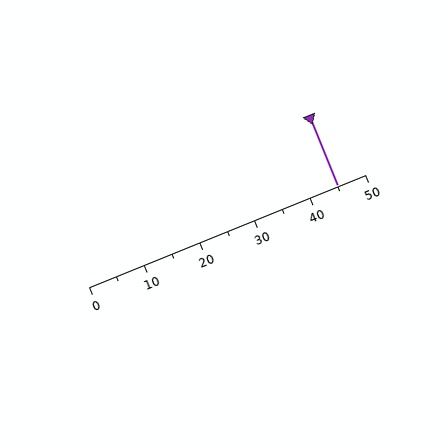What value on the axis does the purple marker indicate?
The marker indicates approximately 45.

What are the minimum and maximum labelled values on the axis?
The axis runs from 0 to 50.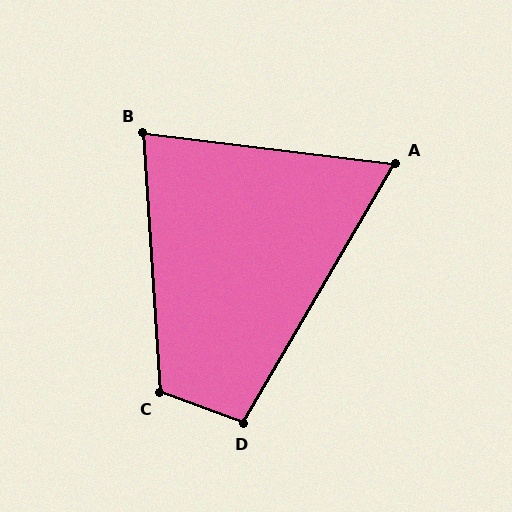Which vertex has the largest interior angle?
C, at approximately 114 degrees.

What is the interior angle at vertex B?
Approximately 79 degrees (acute).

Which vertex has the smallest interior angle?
A, at approximately 66 degrees.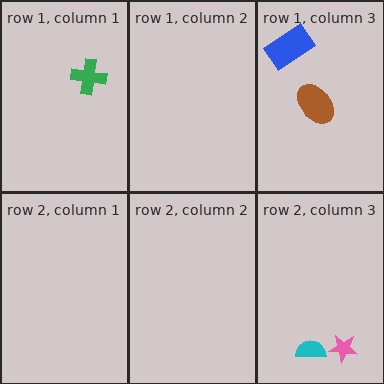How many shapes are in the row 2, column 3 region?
2.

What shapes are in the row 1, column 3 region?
The blue rectangle, the brown ellipse.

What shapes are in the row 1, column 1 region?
The green cross.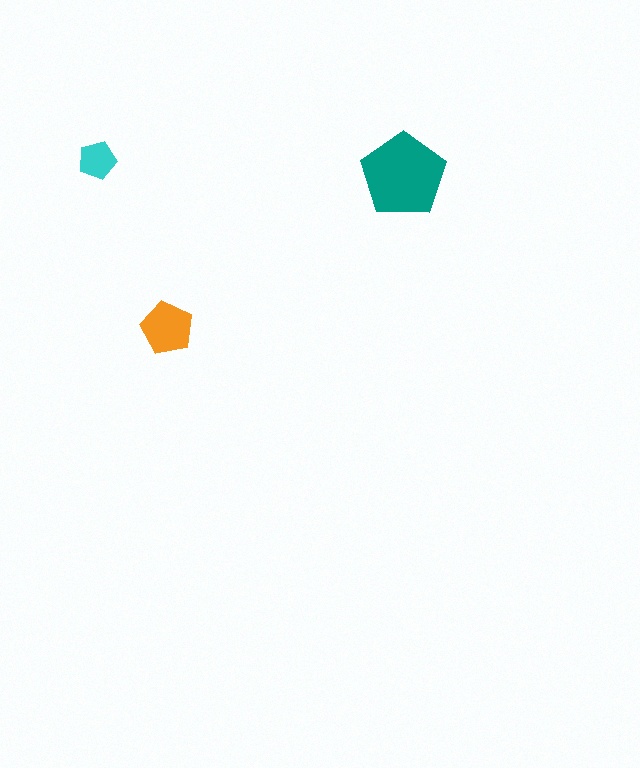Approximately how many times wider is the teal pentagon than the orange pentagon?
About 1.5 times wider.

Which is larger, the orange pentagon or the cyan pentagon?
The orange one.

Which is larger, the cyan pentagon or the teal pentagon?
The teal one.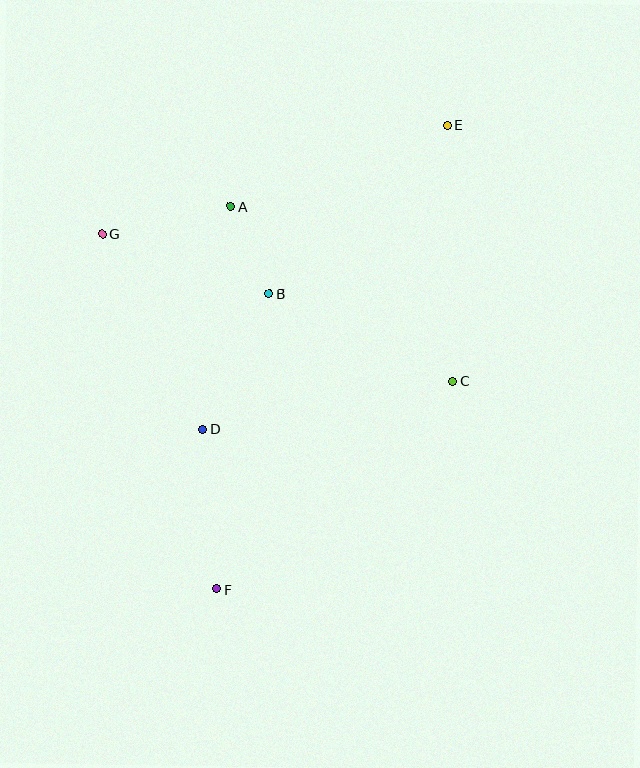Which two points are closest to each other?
Points A and B are closest to each other.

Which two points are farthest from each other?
Points E and F are farthest from each other.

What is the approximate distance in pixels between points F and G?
The distance between F and G is approximately 373 pixels.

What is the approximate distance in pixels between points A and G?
The distance between A and G is approximately 131 pixels.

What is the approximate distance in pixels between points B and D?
The distance between B and D is approximately 151 pixels.